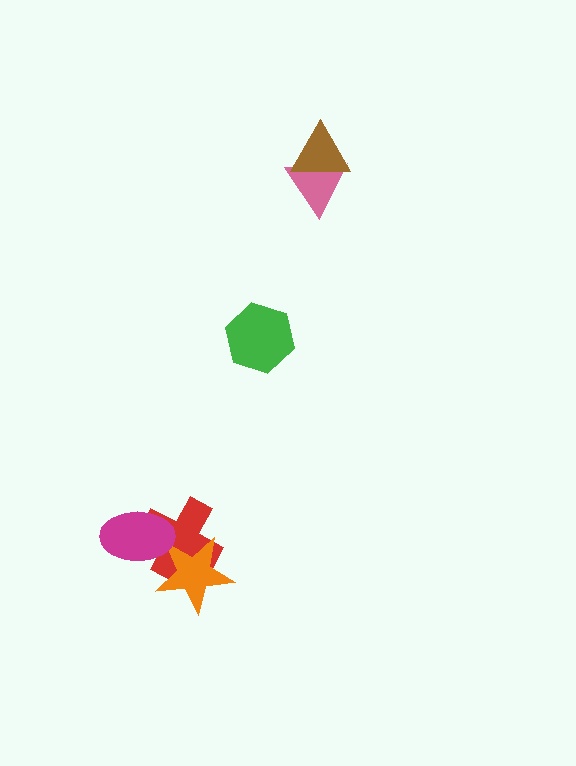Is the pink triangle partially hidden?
Yes, it is partially covered by another shape.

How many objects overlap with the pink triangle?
1 object overlaps with the pink triangle.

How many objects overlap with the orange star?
2 objects overlap with the orange star.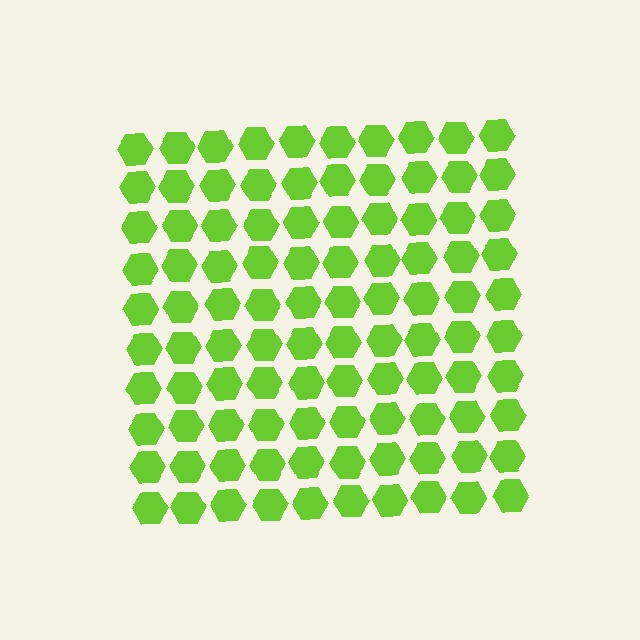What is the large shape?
The large shape is a square.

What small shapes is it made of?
It is made of small hexagons.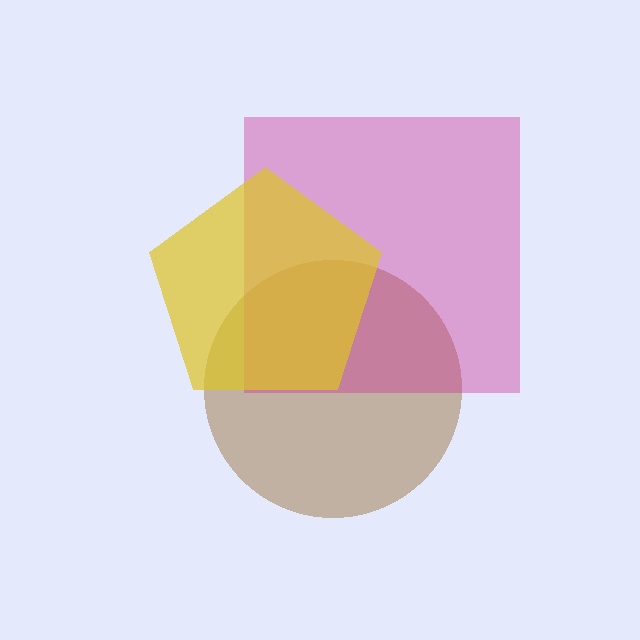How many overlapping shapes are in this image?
There are 3 overlapping shapes in the image.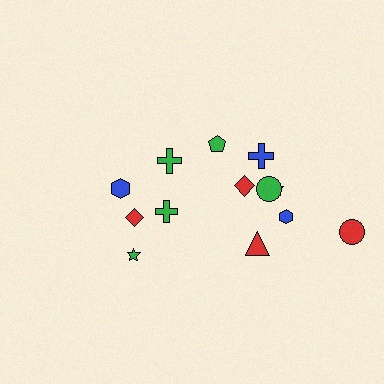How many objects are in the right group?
There are 8 objects.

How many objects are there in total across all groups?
There are 13 objects.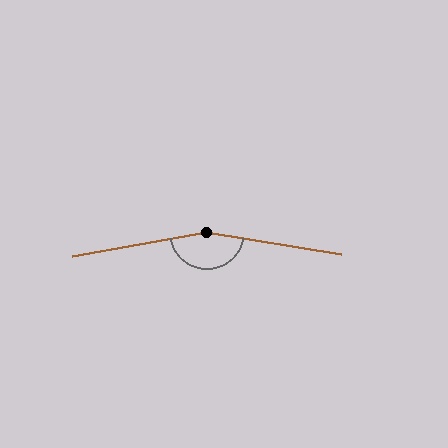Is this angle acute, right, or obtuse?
It is obtuse.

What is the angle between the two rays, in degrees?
Approximately 160 degrees.